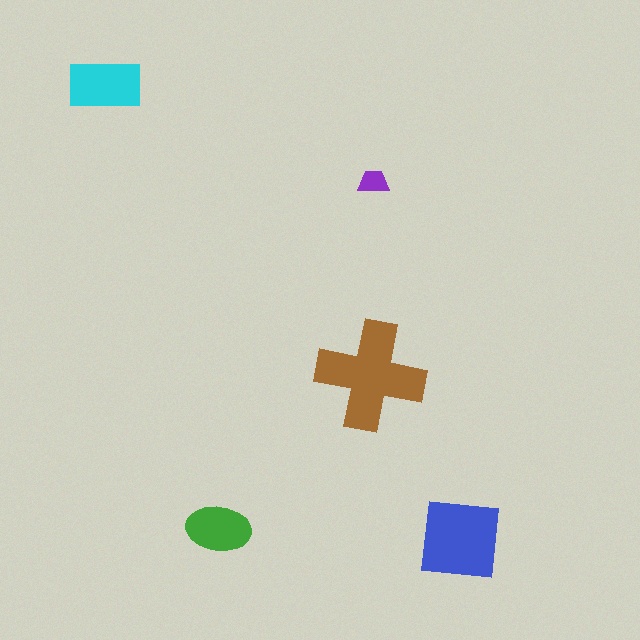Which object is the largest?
The brown cross.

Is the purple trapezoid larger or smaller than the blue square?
Smaller.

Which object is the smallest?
The purple trapezoid.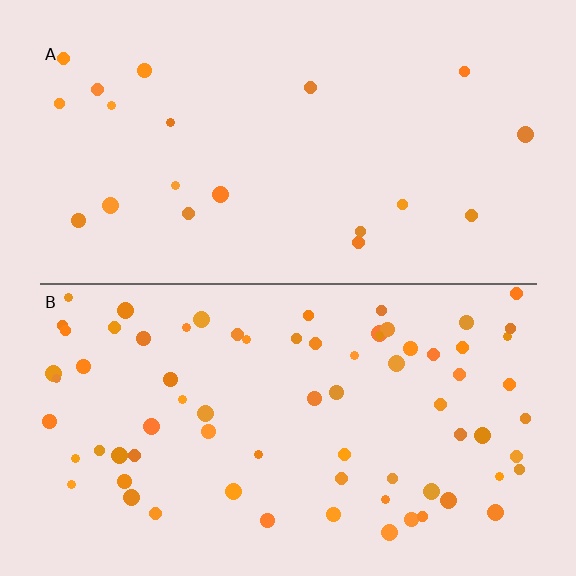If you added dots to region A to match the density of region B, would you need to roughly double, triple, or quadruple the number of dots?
Approximately quadruple.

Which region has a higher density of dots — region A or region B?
B (the bottom).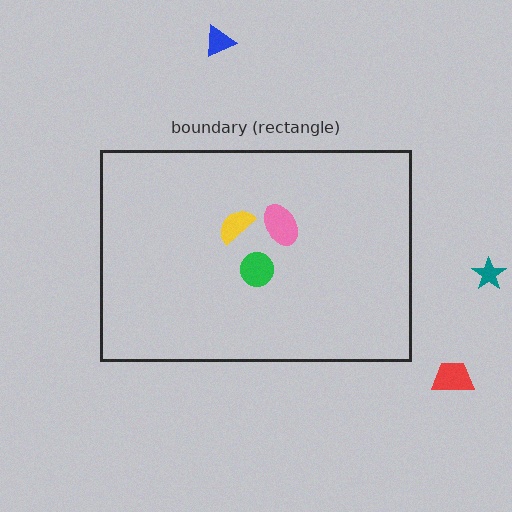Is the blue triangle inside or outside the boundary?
Outside.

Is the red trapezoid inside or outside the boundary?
Outside.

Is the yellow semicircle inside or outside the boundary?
Inside.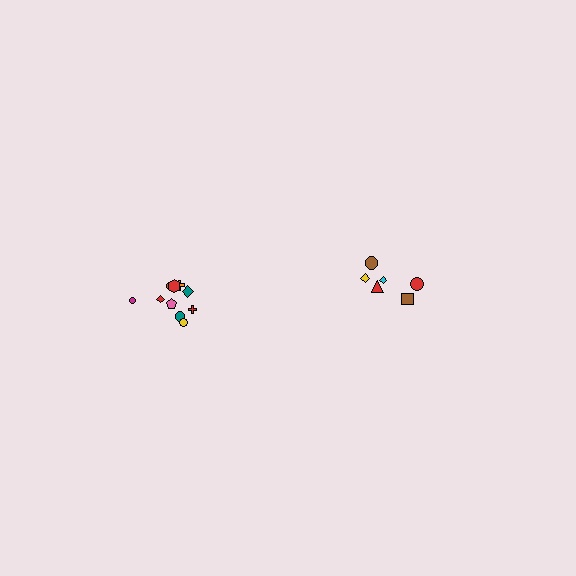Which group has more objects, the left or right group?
The left group.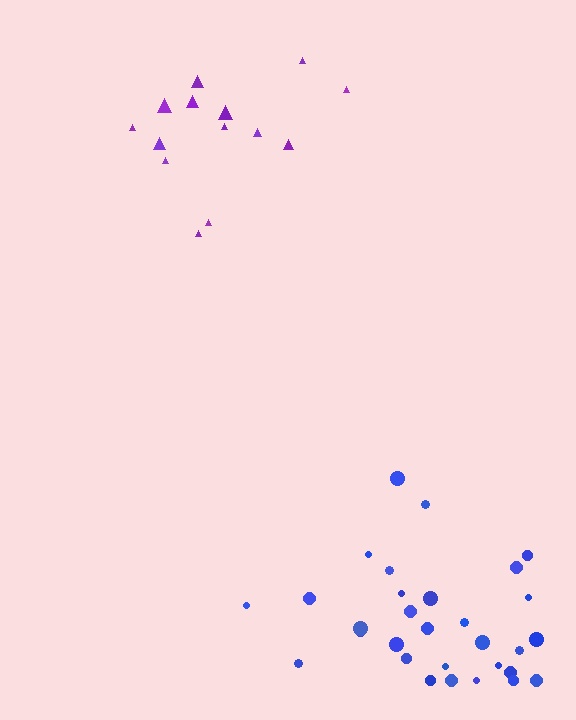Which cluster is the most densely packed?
Blue.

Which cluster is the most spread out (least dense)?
Purple.